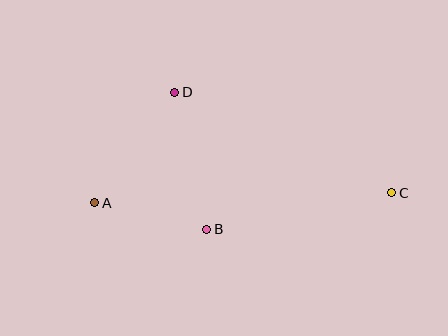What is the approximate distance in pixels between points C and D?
The distance between C and D is approximately 239 pixels.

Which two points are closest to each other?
Points A and B are closest to each other.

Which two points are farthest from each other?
Points A and C are farthest from each other.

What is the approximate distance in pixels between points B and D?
The distance between B and D is approximately 141 pixels.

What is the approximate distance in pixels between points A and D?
The distance between A and D is approximately 137 pixels.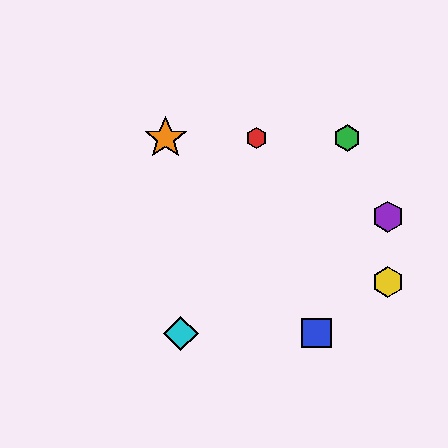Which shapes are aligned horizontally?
The red hexagon, the green hexagon, the orange star are aligned horizontally.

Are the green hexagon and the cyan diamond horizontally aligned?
No, the green hexagon is at y≈138 and the cyan diamond is at y≈333.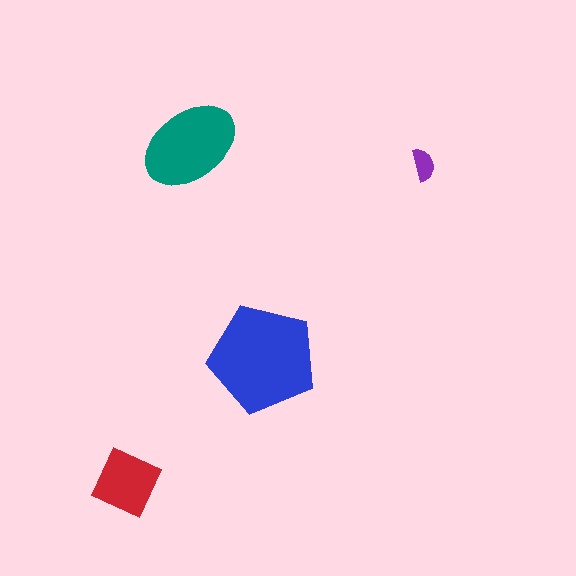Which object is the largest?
The blue pentagon.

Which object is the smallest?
The purple semicircle.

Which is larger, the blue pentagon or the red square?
The blue pentagon.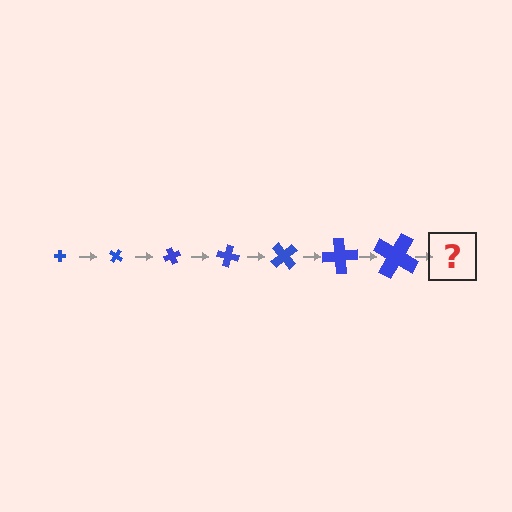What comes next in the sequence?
The next element should be a cross, larger than the previous one and rotated 245 degrees from the start.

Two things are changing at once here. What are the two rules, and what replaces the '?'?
The two rules are that the cross grows larger each step and it rotates 35 degrees each step. The '?' should be a cross, larger than the previous one and rotated 245 degrees from the start.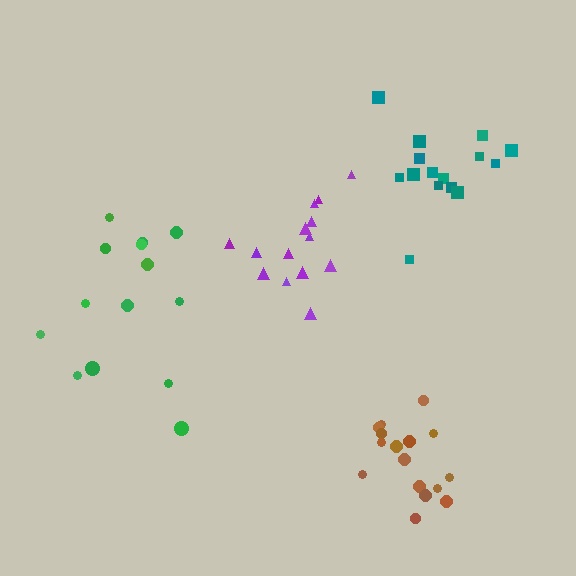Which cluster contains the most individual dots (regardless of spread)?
Brown (16).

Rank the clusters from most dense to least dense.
brown, purple, teal, green.